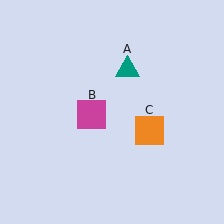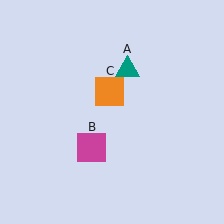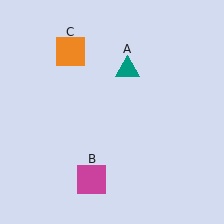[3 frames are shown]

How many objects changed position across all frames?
2 objects changed position: magenta square (object B), orange square (object C).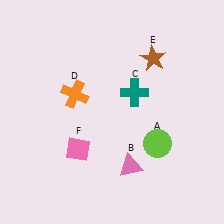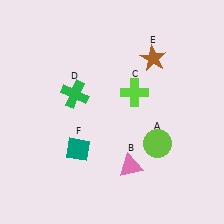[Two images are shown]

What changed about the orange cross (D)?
In Image 1, D is orange. In Image 2, it changed to green.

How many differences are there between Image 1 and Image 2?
There are 3 differences between the two images.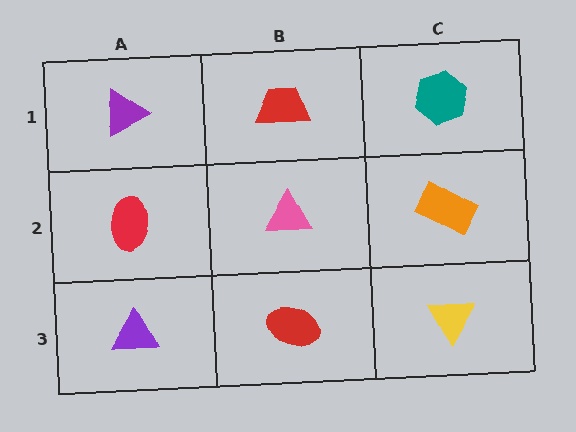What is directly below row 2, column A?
A purple triangle.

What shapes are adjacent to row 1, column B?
A pink triangle (row 2, column B), a purple triangle (row 1, column A), a teal hexagon (row 1, column C).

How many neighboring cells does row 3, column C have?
2.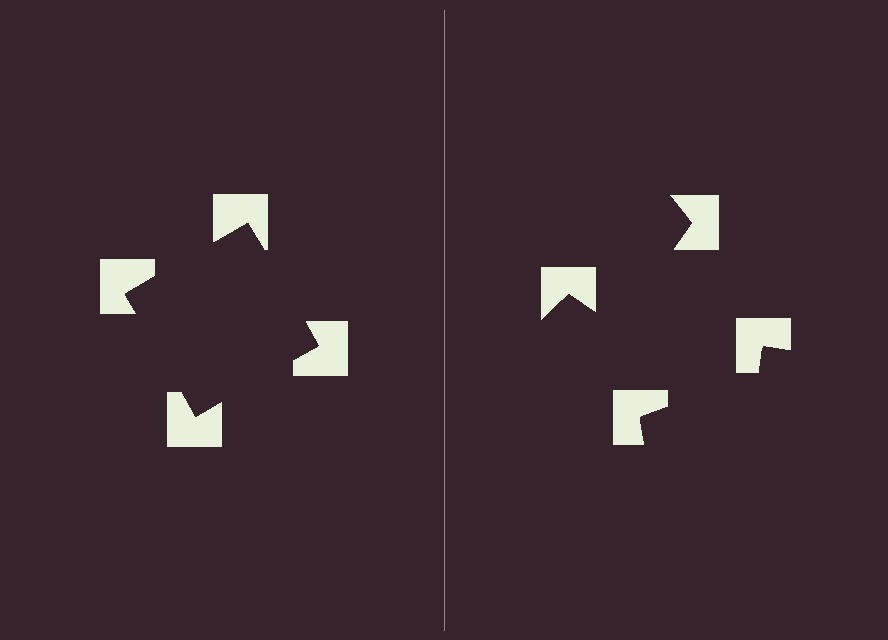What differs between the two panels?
The notched squares are positioned identically on both sides; only the wedge orientations differ. On the left they align to a square; on the right they are misaligned.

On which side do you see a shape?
An illusory square appears on the left side. On the right side the wedge cuts are rotated, so no coherent shape forms.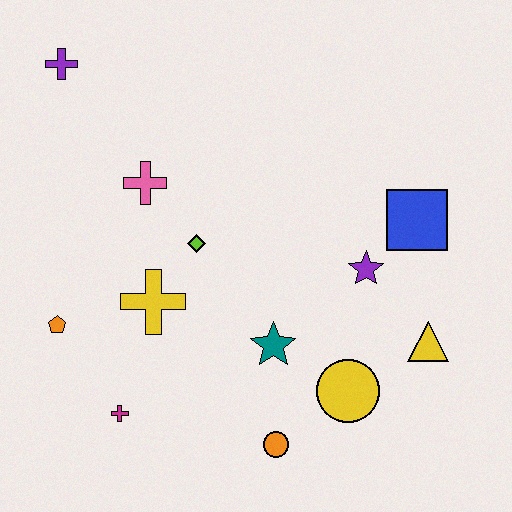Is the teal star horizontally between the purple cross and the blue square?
Yes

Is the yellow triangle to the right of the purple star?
Yes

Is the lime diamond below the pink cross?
Yes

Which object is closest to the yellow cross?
The lime diamond is closest to the yellow cross.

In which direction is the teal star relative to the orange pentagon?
The teal star is to the right of the orange pentagon.